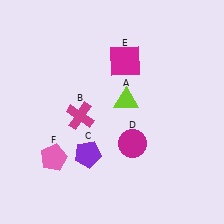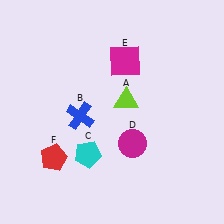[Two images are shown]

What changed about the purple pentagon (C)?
In Image 1, C is purple. In Image 2, it changed to cyan.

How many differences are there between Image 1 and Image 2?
There are 3 differences between the two images.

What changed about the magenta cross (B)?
In Image 1, B is magenta. In Image 2, it changed to blue.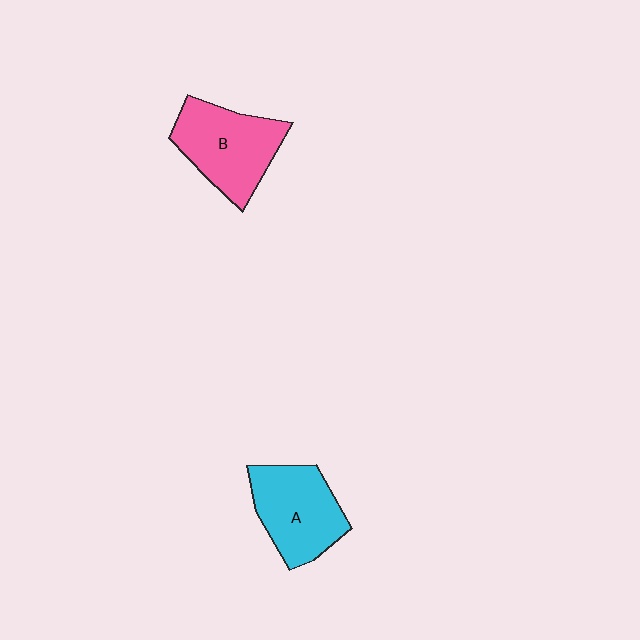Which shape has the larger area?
Shape B (pink).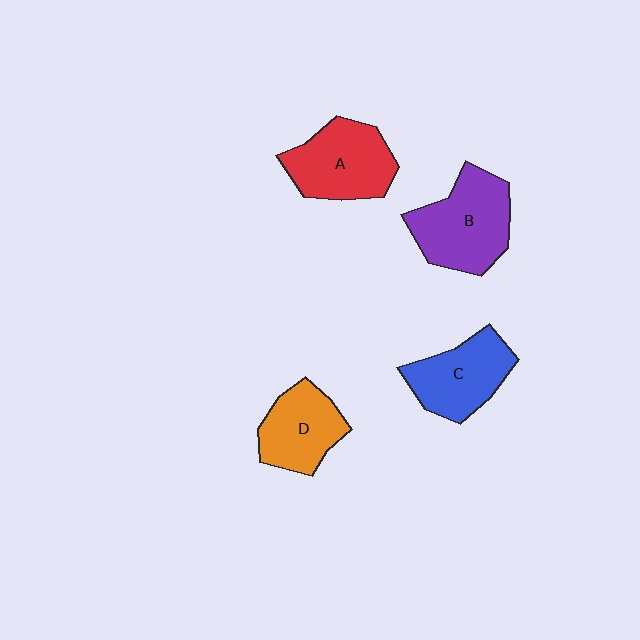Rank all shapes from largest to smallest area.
From largest to smallest: B (purple), A (red), C (blue), D (orange).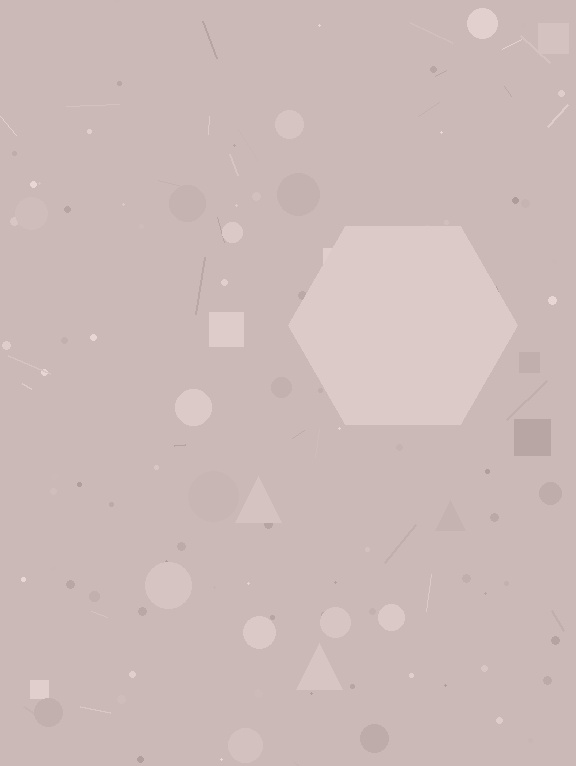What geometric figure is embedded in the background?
A hexagon is embedded in the background.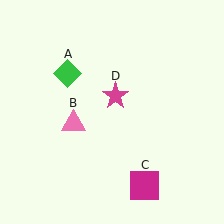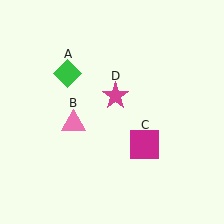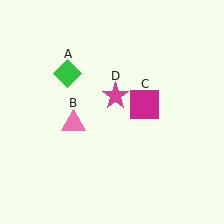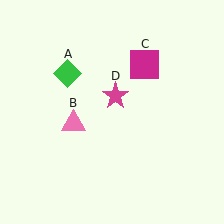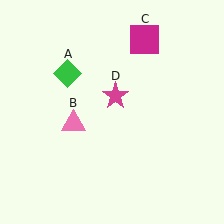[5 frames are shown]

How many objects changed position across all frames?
1 object changed position: magenta square (object C).